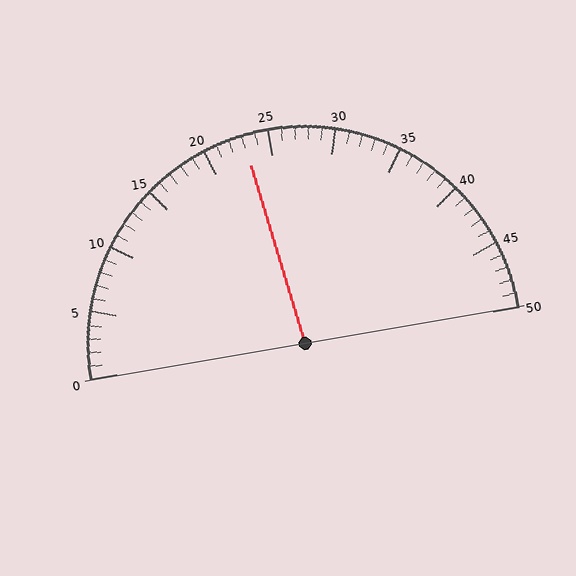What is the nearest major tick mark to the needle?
The nearest major tick mark is 25.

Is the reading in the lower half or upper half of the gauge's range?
The reading is in the lower half of the range (0 to 50).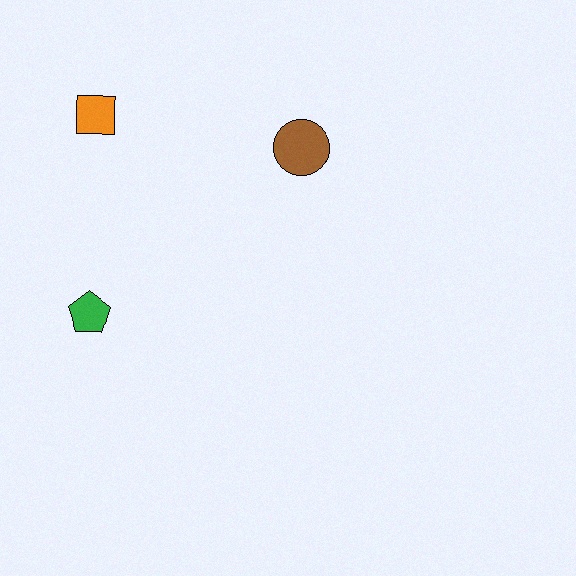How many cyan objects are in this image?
There are no cyan objects.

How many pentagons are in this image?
There is 1 pentagon.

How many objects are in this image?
There are 3 objects.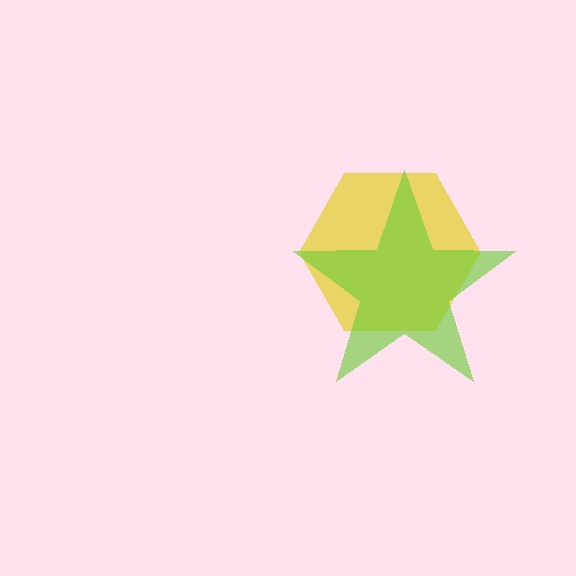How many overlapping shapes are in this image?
There are 2 overlapping shapes in the image.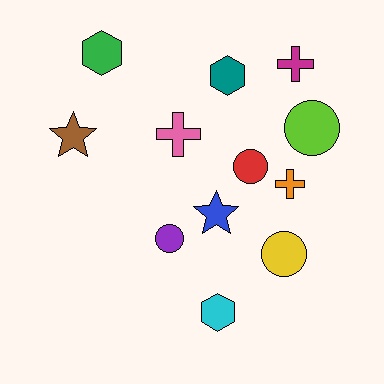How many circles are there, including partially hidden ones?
There are 4 circles.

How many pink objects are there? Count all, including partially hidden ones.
There is 1 pink object.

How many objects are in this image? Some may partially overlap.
There are 12 objects.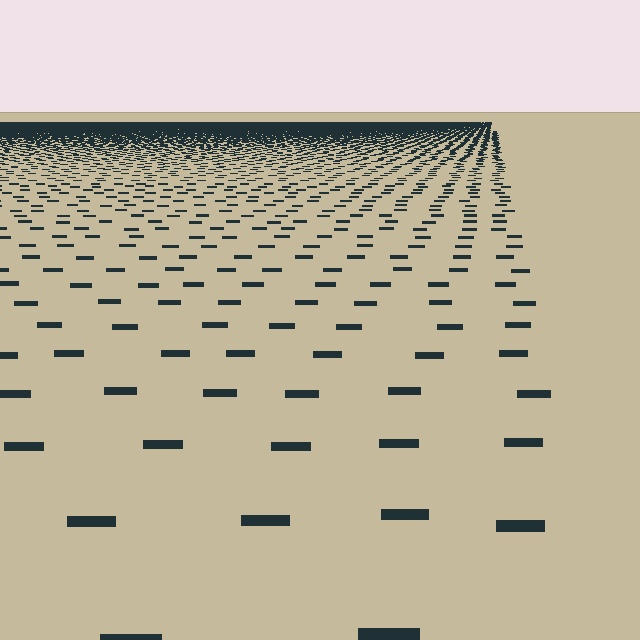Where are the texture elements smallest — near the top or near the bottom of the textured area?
Near the top.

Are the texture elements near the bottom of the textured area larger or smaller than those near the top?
Larger. Near the bottom, elements are closer to the viewer and appear at a bigger on-screen size.